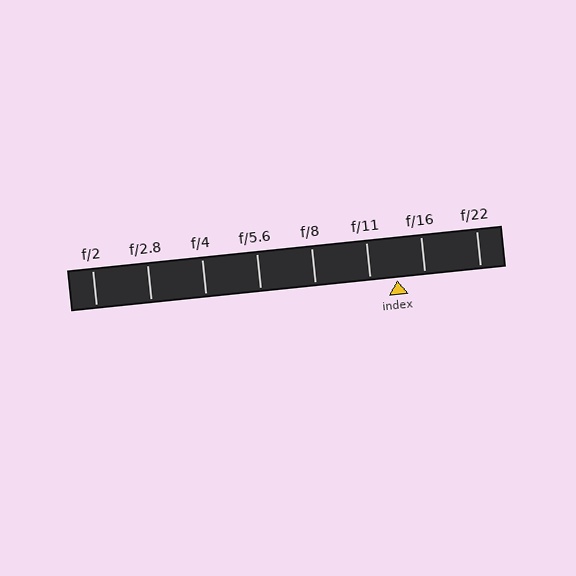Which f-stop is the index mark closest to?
The index mark is closest to f/11.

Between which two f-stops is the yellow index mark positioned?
The index mark is between f/11 and f/16.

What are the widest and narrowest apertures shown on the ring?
The widest aperture shown is f/2 and the narrowest is f/22.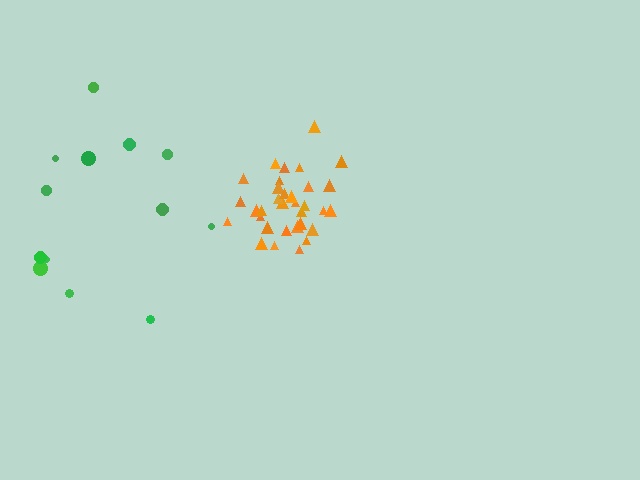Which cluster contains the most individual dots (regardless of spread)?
Orange (33).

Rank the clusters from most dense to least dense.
orange, green.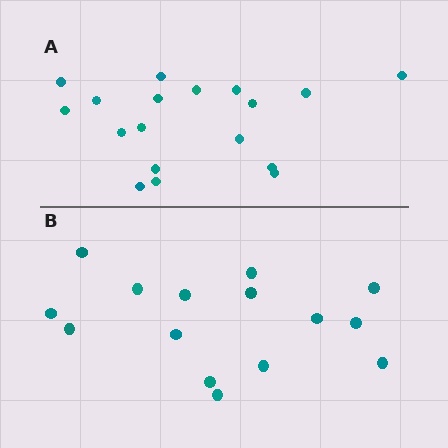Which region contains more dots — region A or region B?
Region A (the top region) has more dots.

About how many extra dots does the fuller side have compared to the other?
Region A has just a few more — roughly 2 or 3 more dots than region B.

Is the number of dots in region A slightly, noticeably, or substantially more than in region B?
Region A has only slightly more — the two regions are fairly close. The ratio is roughly 1.2 to 1.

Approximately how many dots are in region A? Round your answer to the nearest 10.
About 20 dots. (The exact count is 18, which rounds to 20.)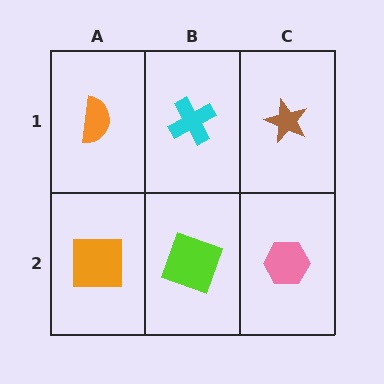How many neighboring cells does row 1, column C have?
2.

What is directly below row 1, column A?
An orange square.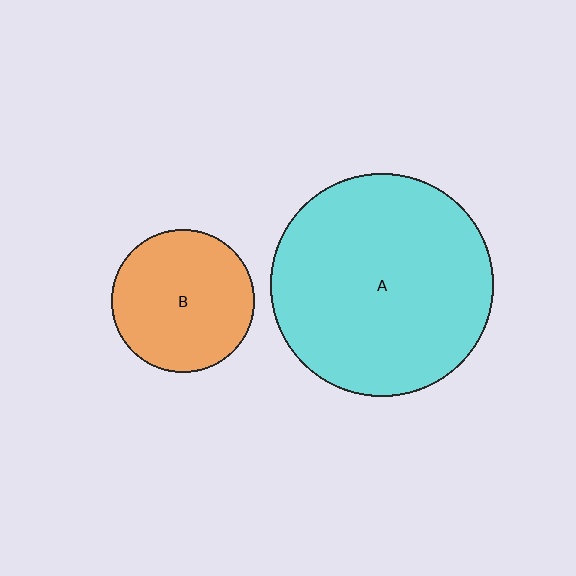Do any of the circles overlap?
No, none of the circles overlap.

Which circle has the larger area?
Circle A (cyan).